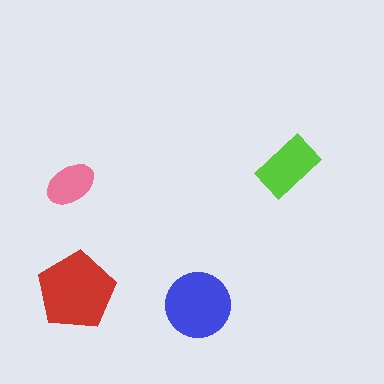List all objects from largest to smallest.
The red pentagon, the blue circle, the lime rectangle, the pink ellipse.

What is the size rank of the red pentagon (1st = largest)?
1st.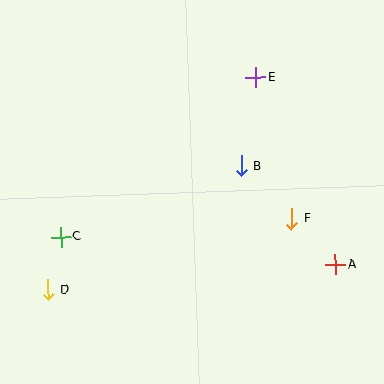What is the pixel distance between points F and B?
The distance between F and B is 73 pixels.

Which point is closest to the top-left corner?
Point C is closest to the top-left corner.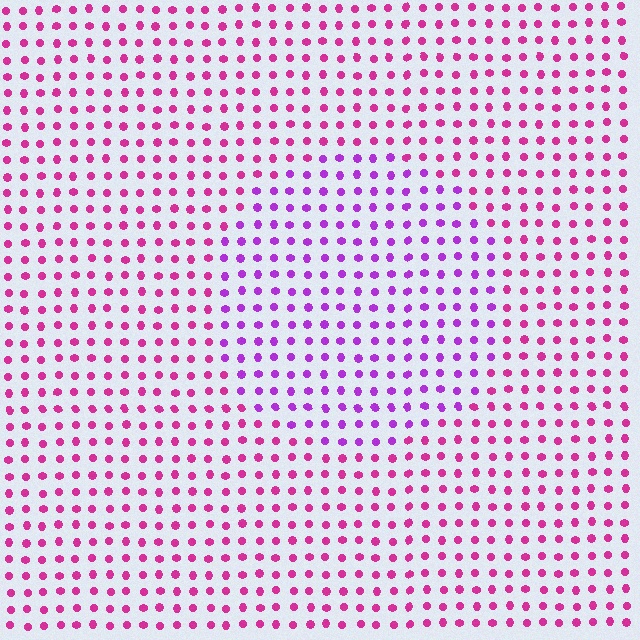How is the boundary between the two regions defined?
The boundary is defined purely by a slight shift in hue (about 35 degrees). Spacing, size, and orientation are identical on both sides.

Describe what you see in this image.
The image is filled with small magenta elements in a uniform arrangement. A circle-shaped region is visible where the elements are tinted to a slightly different hue, forming a subtle color boundary.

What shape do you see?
I see a circle.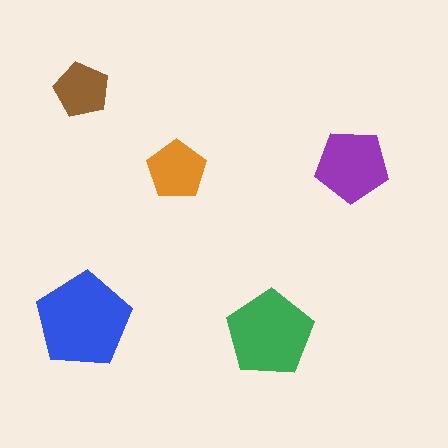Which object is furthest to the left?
The brown pentagon is leftmost.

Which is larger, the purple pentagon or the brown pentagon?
The purple one.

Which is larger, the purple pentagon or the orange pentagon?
The purple one.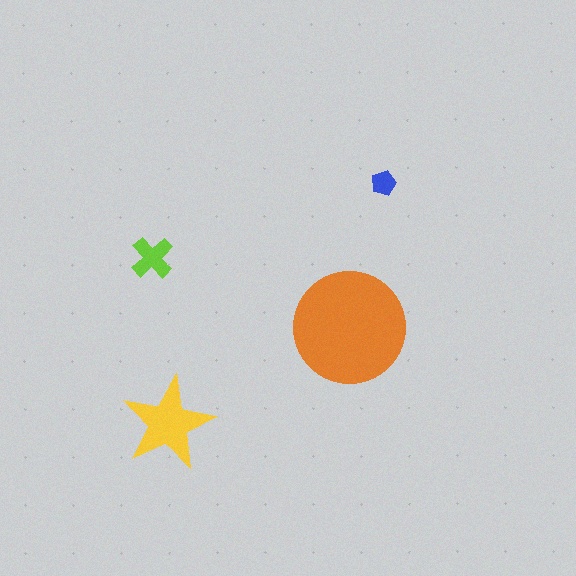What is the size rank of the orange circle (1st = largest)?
1st.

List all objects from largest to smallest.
The orange circle, the yellow star, the lime cross, the blue pentagon.